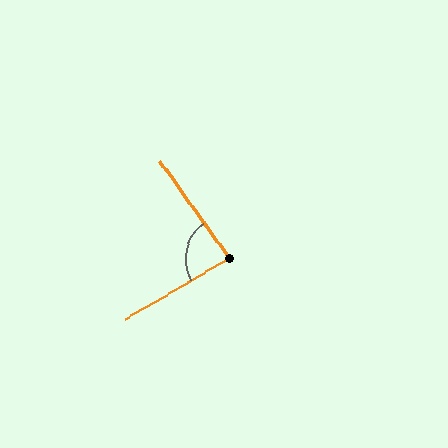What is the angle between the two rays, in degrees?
Approximately 85 degrees.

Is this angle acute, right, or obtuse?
It is acute.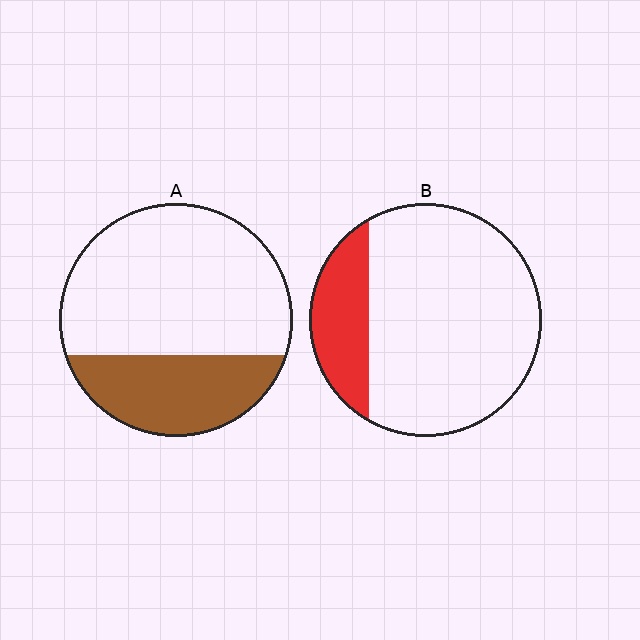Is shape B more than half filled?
No.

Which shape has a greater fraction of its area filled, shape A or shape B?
Shape A.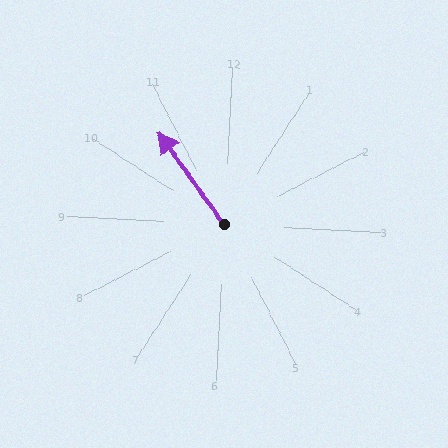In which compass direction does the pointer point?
Northwest.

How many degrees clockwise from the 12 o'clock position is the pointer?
Approximately 322 degrees.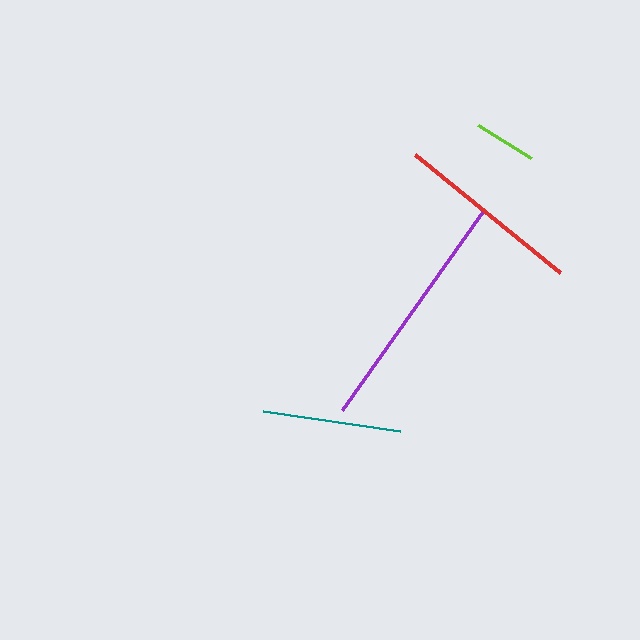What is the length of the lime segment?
The lime segment is approximately 62 pixels long.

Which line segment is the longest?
The purple line is the longest at approximately 243 pixels.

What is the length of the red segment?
The red segment is approximately 187 pixels long.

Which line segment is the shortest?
The lime line is the shortest at approximately 62 pixels.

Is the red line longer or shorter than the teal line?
The red line is longer than the teal line.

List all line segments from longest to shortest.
From longest to shortest: purple, red, teal, lime.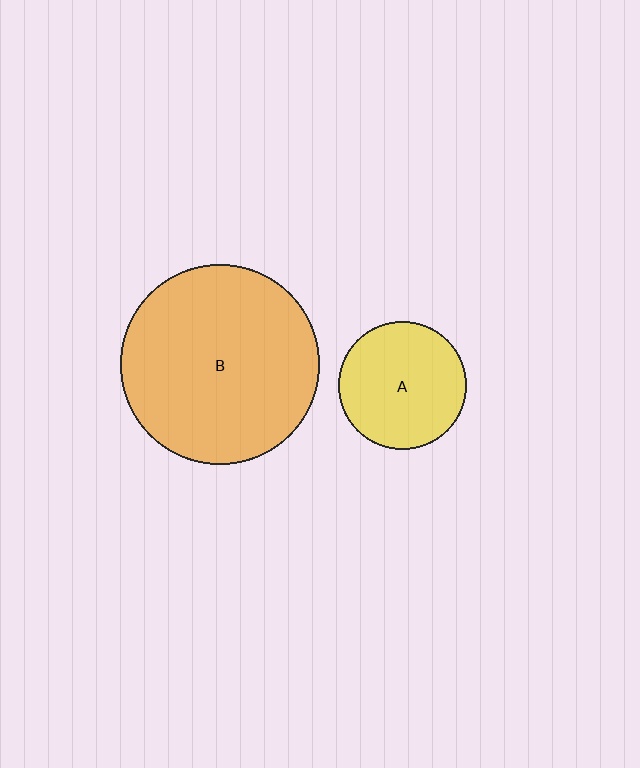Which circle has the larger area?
Circle B (orange).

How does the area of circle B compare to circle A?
Approximately 2.4 times.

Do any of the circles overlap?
No, none of the circles overlap.